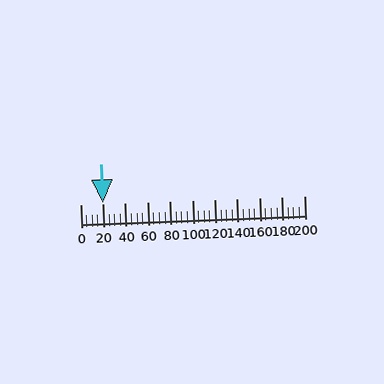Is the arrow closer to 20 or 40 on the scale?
The arrow is closer to 20.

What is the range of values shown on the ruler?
The ruler shows values from 0 to 200.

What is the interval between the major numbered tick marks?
The major tick marks are spaced 20 units apart.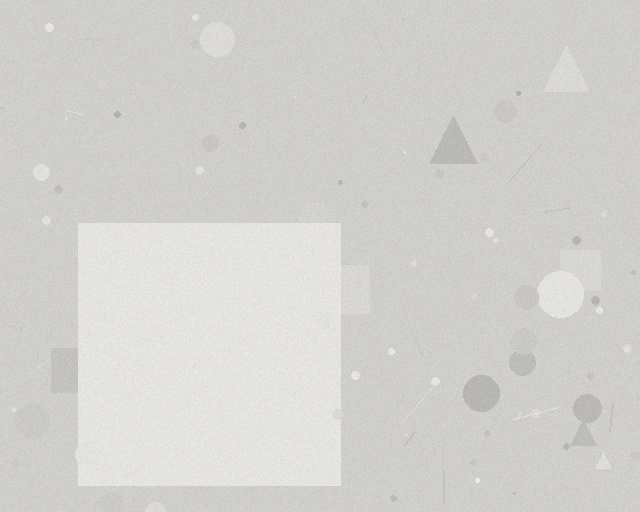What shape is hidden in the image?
A square is hidden in the image.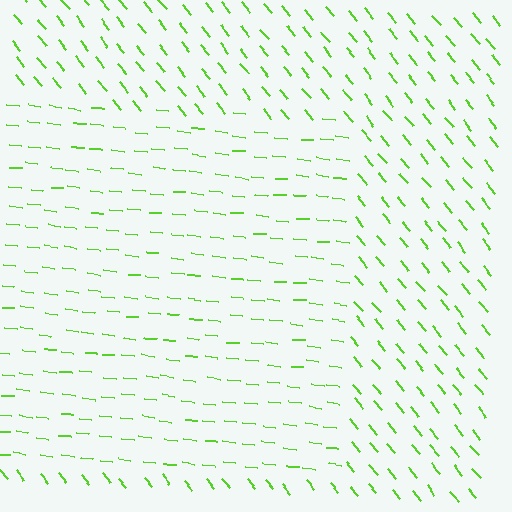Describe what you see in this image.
The image is filled with small lime line segments. A rectangle region in the image has lines oriented differently from the surrounding lines, creating a visible texture boundary.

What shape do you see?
I see a rectangle.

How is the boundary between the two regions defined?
The boundary is defined purely by a change in line orientation (approximately 45 degrees difference). All lines are the same color and thickness.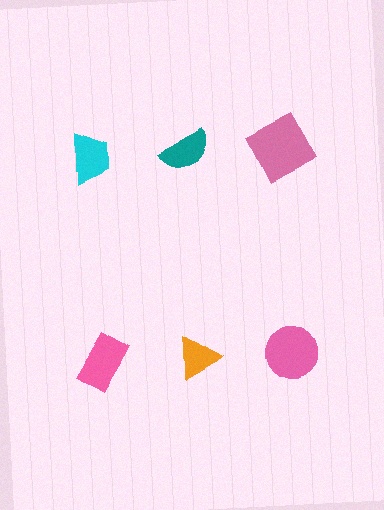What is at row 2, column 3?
A pink circle.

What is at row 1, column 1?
A cyan trapezoid.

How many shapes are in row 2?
3 shapes.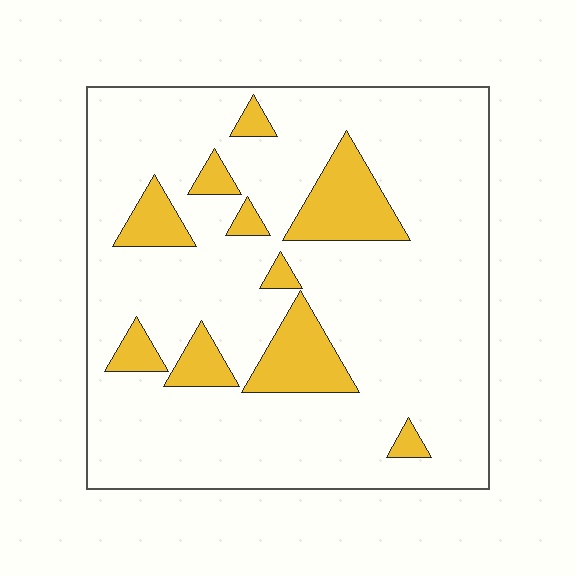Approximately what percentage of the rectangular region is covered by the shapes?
Approximately 15%.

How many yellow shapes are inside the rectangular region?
10.